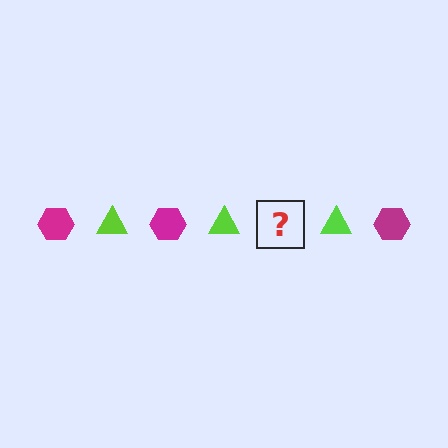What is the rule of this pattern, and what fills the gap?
The rule is that the pattern alternates between magenta hexagon and lime triangle. The gap should be filled with a magenta hexagon.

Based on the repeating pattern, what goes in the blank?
The blank should be a magenta hexagon.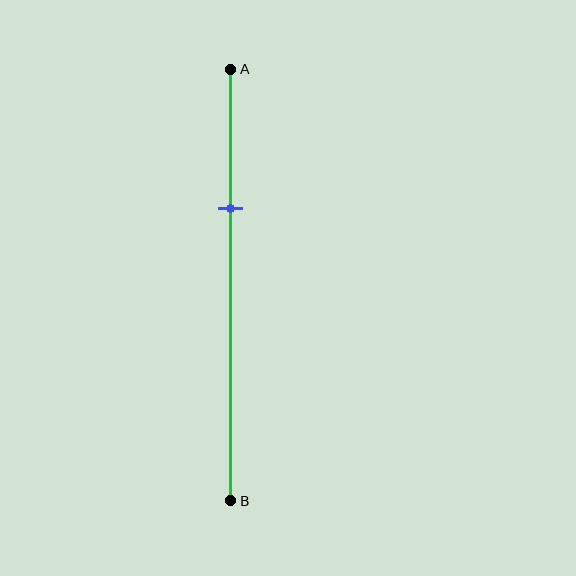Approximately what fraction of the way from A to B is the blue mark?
The blue mark is approximately 30% of the way from A to B.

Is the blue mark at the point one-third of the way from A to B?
Yes, the mark is approximately at the one-third point.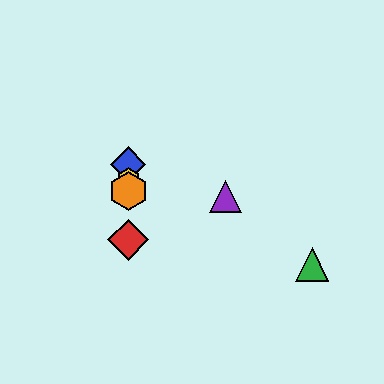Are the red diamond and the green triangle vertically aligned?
No, the red diamond is at x≈128 and the green triangle is at x≈312.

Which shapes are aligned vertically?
The red diamond, the blue diamond, the yellow hexagon, the orange hexagon are aligned vertically.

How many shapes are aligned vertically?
4 shapes (the red diamond, the blue diamond, the yellow hexagon, the orange hexagon) are aligned vertically.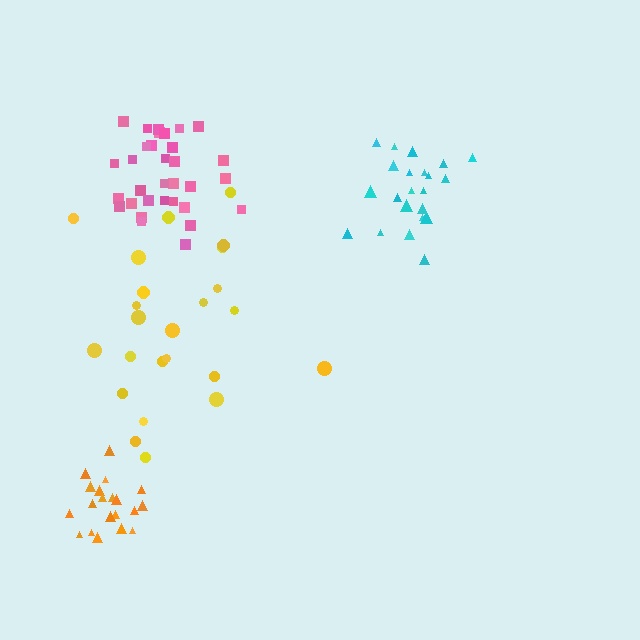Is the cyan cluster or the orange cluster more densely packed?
Orange.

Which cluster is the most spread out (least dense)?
Yellow.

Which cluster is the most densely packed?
Pink.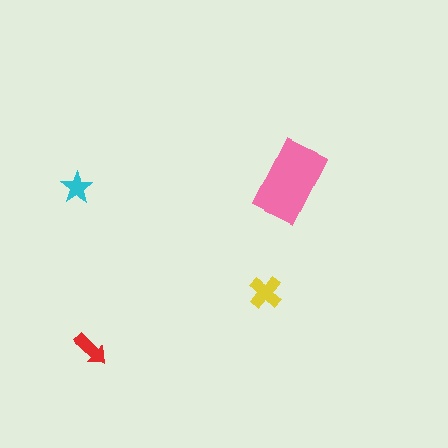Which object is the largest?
The pink rectangle.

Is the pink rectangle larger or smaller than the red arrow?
Larger.